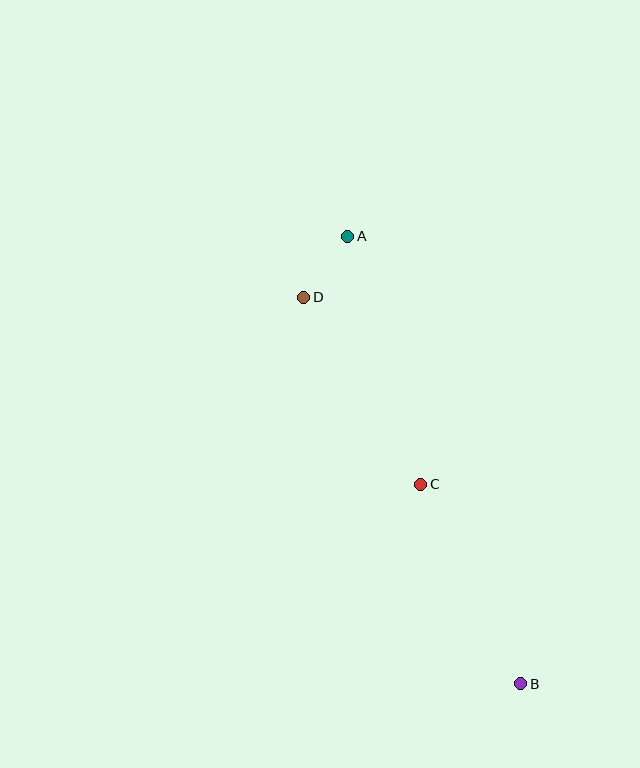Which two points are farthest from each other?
Points A and B are farthest from each other.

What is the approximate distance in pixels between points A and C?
The distance between A and C is approximately 258 pixels.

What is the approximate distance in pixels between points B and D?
The distance between B and D is approximately 443 pixels.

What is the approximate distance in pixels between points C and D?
The distance between C and D is approximately 220 pixels.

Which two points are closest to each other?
Points A and D are closest to each other.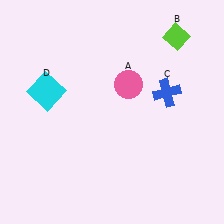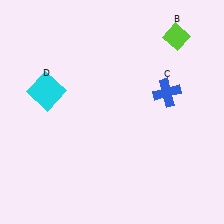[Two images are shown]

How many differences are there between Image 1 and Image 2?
There is 1 difference between the two images.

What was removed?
The pink circle (A) was removed in Image 2.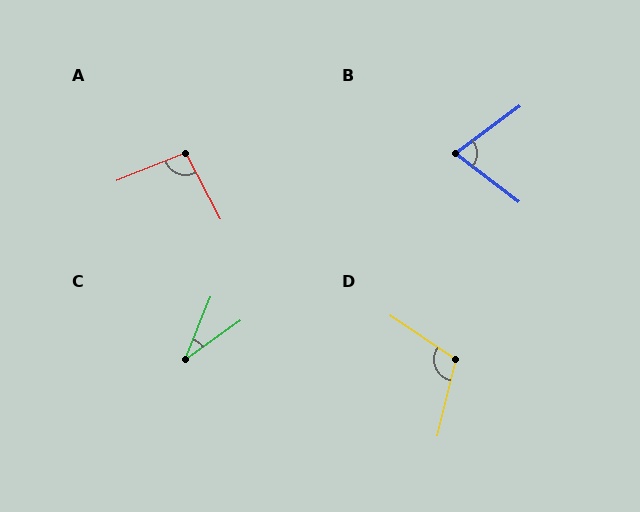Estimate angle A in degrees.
Approximately 96 degrees.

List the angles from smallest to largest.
C (32°), B (74°), A (96°), D (111°).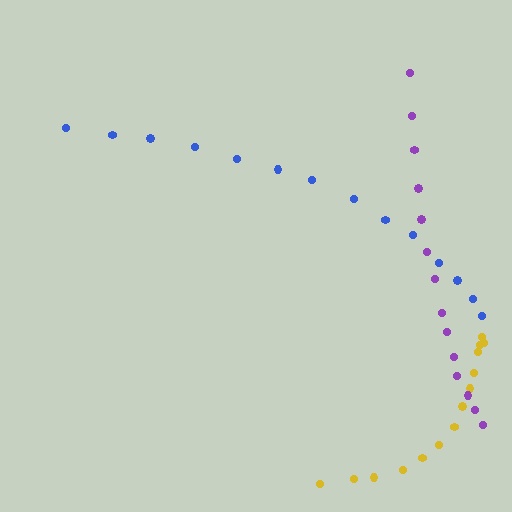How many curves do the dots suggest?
There are 3 distinct paths.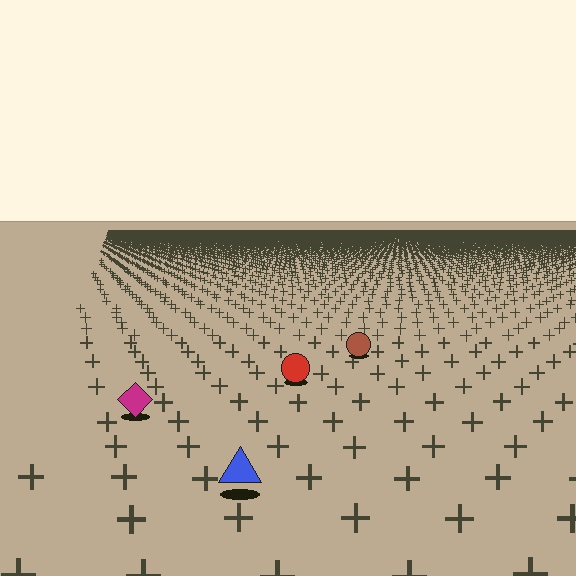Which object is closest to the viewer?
The blue triangle is closest. The texture marks near it are larger and more spread out.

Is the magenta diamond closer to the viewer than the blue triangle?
No. The blue triangle is closer — you can tell from the texture gradient: the ground texture is coarser near it.